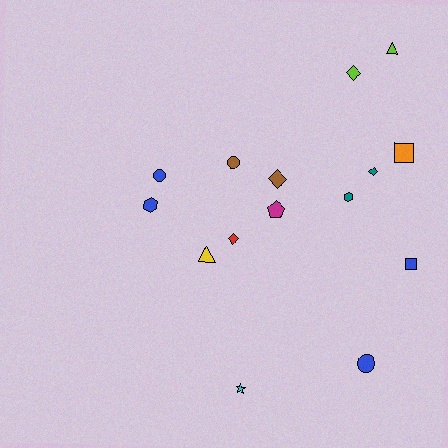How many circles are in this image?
There are 3 circles.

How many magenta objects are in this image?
There is 1 magenta object.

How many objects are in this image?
There are 15 objects.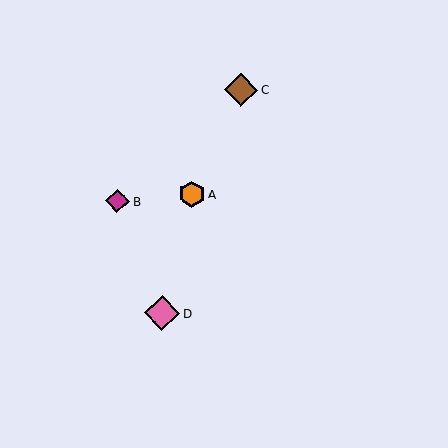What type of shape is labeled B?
Shape B is a magenta diamond.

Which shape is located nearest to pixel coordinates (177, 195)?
The orange hexagon (labeled A) at (192, 194) is nearest to that location.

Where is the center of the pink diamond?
The center of the pink diamond is at (162, 313).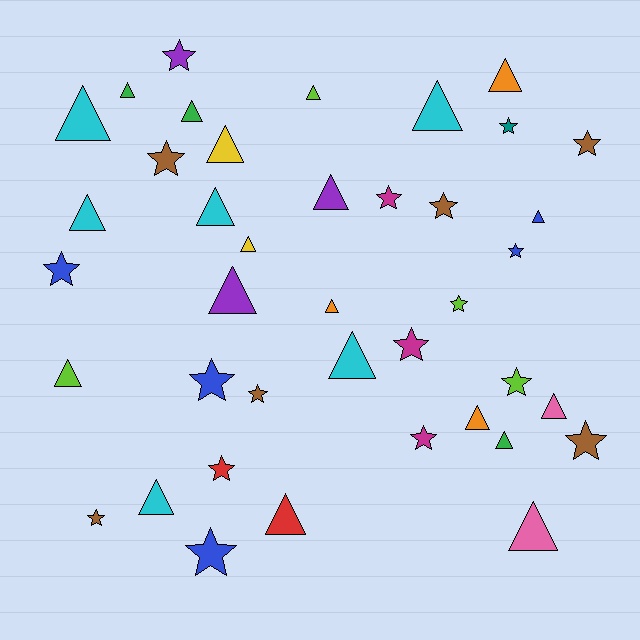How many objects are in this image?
There are 40 objects.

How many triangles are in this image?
There are 22 triangles.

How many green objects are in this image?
There are 3 green objects.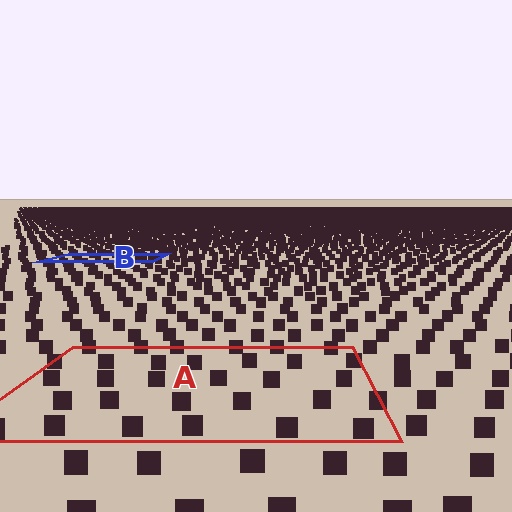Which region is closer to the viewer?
Region A is closer. The texture elements there are larger and more spread out.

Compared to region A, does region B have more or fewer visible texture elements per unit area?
Region B has more texture elements per unit area — they are packed more densely because it is farther away.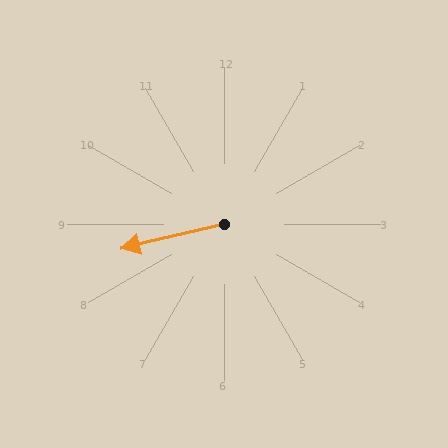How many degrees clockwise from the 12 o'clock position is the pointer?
Approximately 257 degrees.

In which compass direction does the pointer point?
West.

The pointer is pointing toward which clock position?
Roughly 9 o'clock.